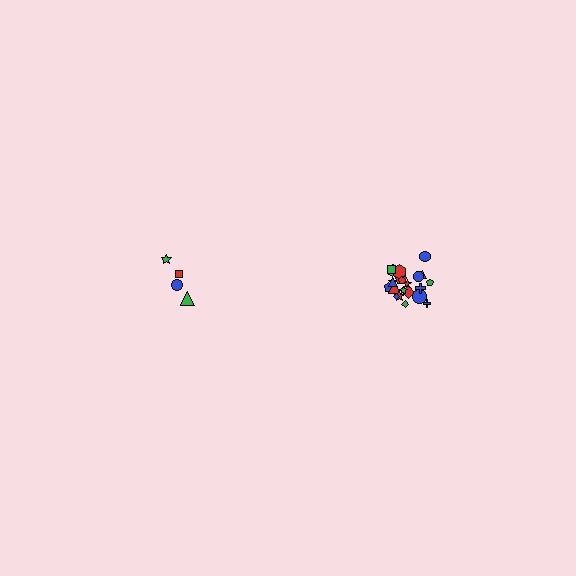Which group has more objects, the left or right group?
The right group.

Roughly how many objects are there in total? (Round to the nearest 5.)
Roughly 25 objects in total.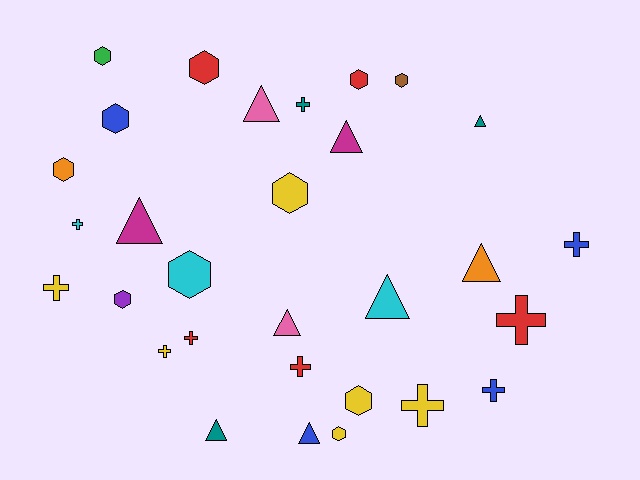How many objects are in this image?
There are 30 objects.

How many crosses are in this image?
There are 10 crosses.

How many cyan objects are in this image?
There are 3 cyan objects.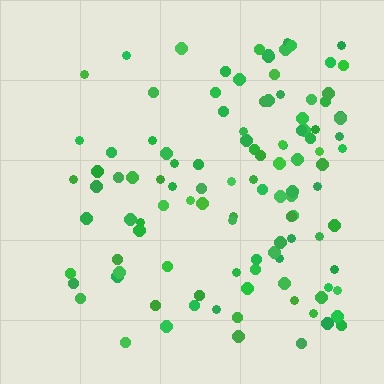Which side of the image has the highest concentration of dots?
The right.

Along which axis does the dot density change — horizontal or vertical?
Horizontal.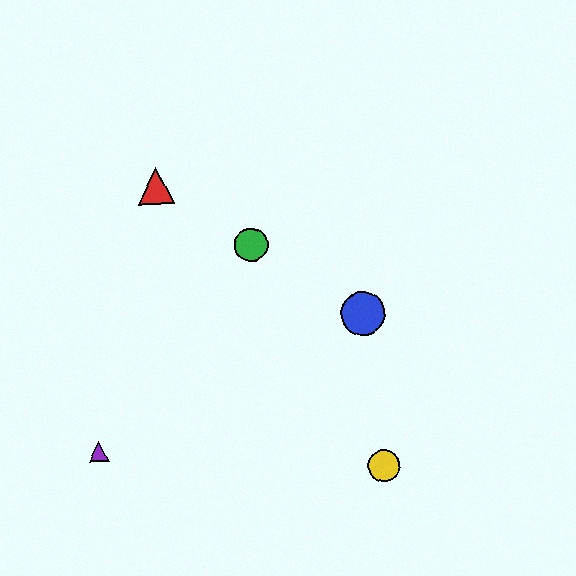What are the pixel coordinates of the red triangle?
The red triangle is at (156, 186).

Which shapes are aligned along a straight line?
The red triangle, the blue circle, the green circle are aligned along a straight line.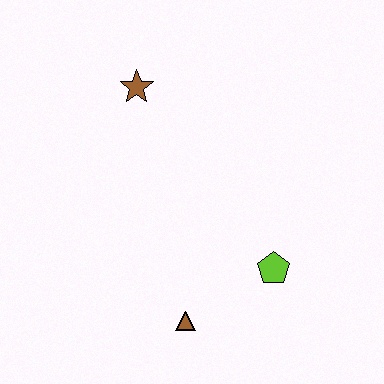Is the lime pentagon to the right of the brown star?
Yes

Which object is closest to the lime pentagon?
The brown triangle is closest to the lime pentagon.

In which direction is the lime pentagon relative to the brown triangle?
The lime pentagon is to the right of the brown triangle.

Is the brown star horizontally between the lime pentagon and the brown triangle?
No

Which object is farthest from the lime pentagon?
The brown star is farthest from the lime pentagon.